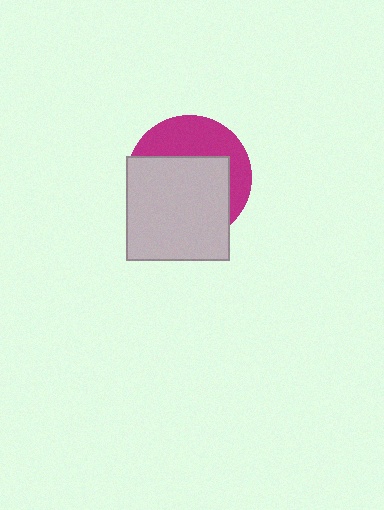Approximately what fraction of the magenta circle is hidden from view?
Roughly 62% of the magenta circle is hidden behind the light gray rectangle.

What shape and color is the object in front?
The object in front is a light gray rectangle.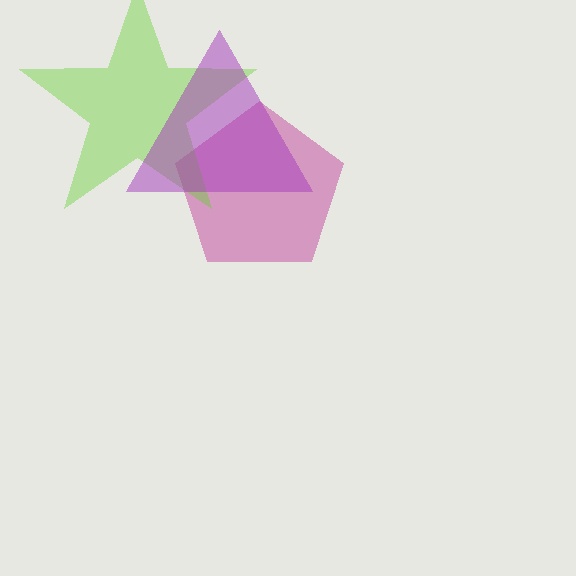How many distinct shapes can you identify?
There are 3 distinct shapes: a magenta pentagon, a lime star, a purple triangle.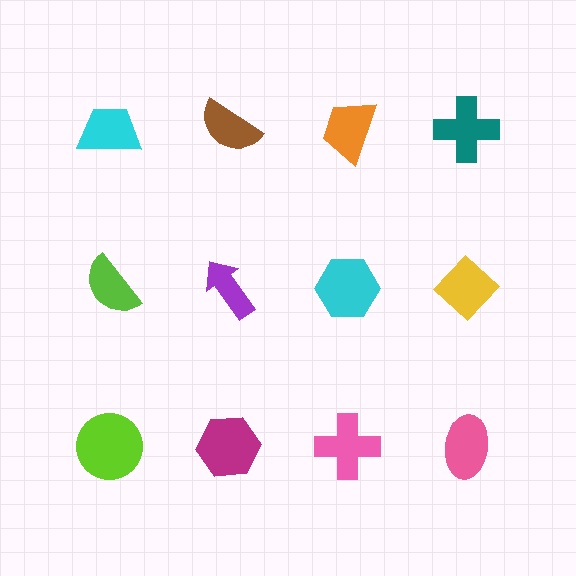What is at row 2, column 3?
A cyan hexagon.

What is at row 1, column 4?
A teal cross.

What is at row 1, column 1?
A cyan trapezoid.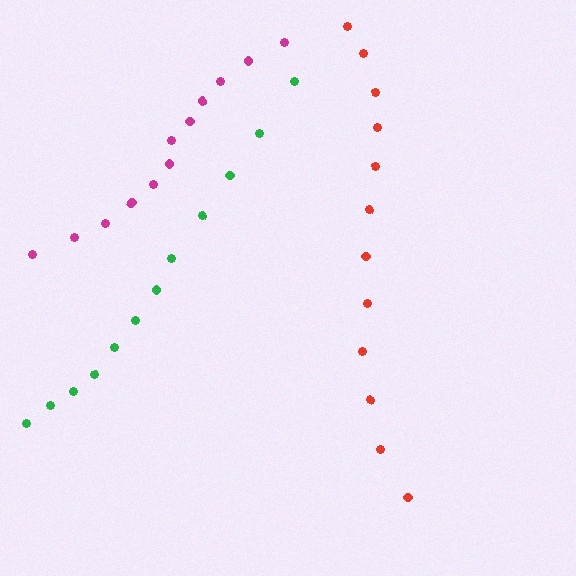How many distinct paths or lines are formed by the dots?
There are 3 distinct paths.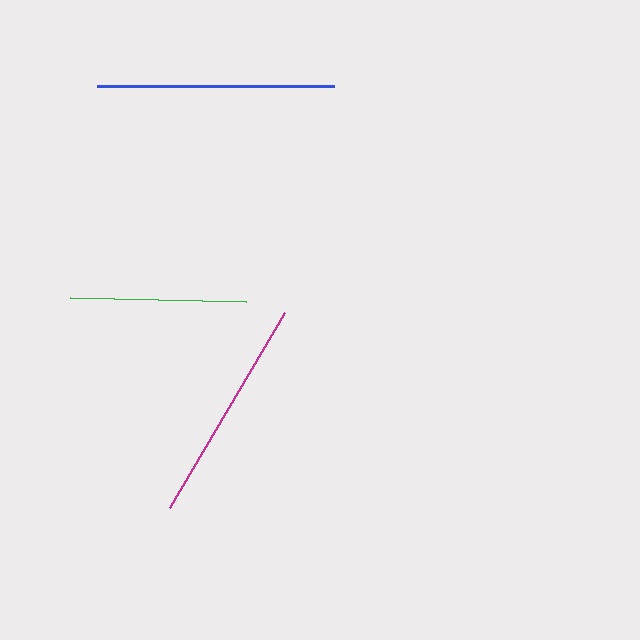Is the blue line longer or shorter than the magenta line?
The blue line is longer than the magenta line.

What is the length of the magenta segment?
The magenta segment is approximately 227 pixels long.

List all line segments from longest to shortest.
From longest to shortest: blue, magenta, green.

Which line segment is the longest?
The blue line is the longest at approximately 236 pixels.